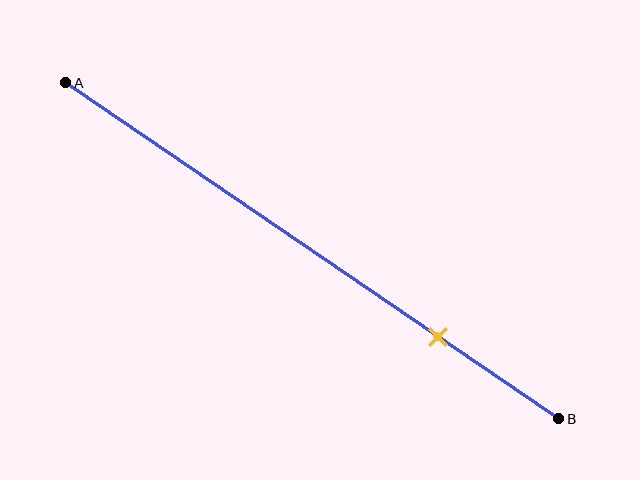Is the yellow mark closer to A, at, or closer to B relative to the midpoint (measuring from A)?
The yellow mark is closer to point B than the midpoint of segment AB.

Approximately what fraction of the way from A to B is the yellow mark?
The yellow mark is approximately 75% of the way from A to B.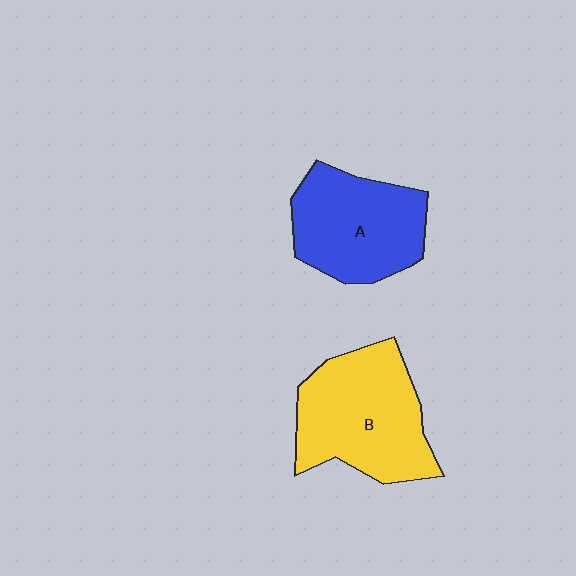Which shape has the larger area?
Shape B (yellow).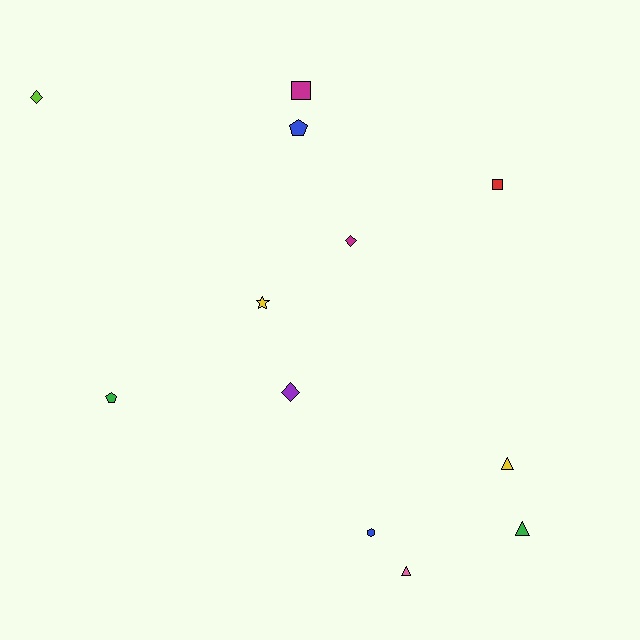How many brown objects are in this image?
There are no brown objects.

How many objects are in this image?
There are 12 objects.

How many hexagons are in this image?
There is 1 hexagon.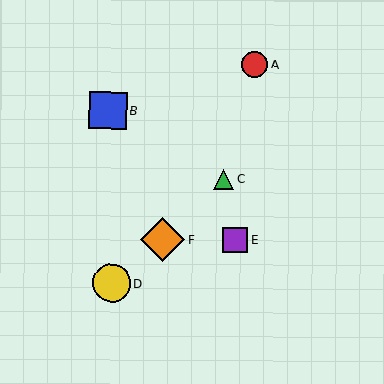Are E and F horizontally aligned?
Yes, both are at y≈240.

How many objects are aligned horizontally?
2 objects (E, F) are aligned horizontally.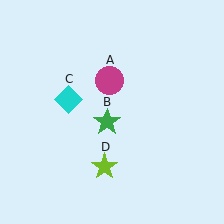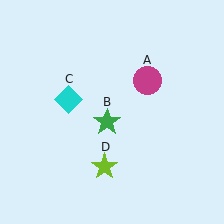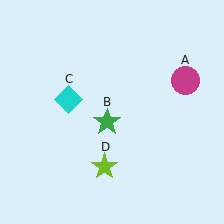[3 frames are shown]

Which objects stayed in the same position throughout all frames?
Green star (object B) and cyan diamond (object C) and lime star (object D) remained stationary.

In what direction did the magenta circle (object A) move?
The magenta circle (object A) moved right.